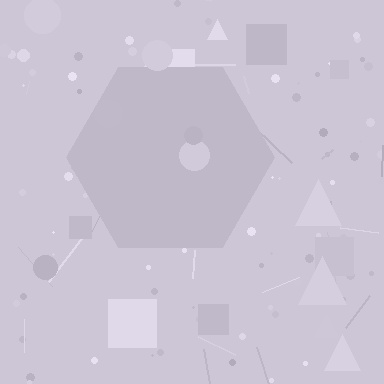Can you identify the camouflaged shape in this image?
The camouflaged shape is a hexagon.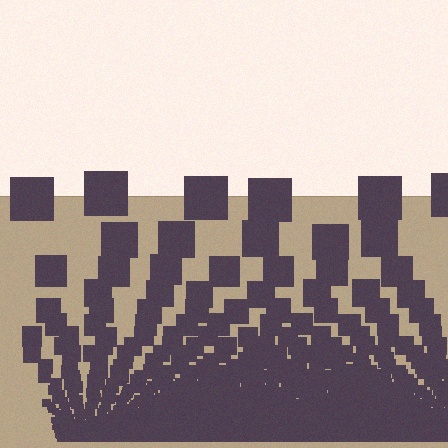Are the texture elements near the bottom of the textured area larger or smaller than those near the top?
Smaller. The gradient is inverted — elements near the bottom are smaller and denser.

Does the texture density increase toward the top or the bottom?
Density increases toward the bottom.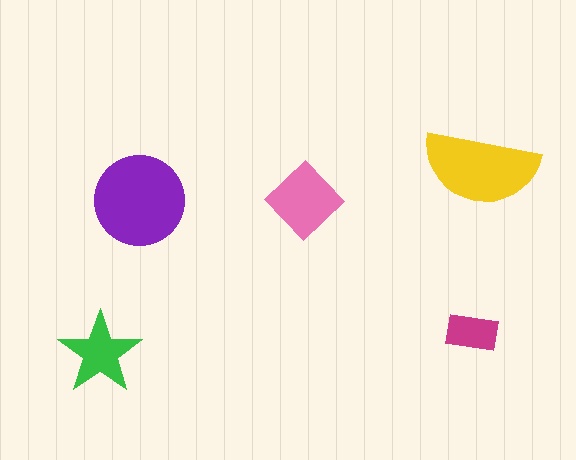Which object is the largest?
The purple circle.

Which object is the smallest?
The magenta rectangle.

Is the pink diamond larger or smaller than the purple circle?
Smaller.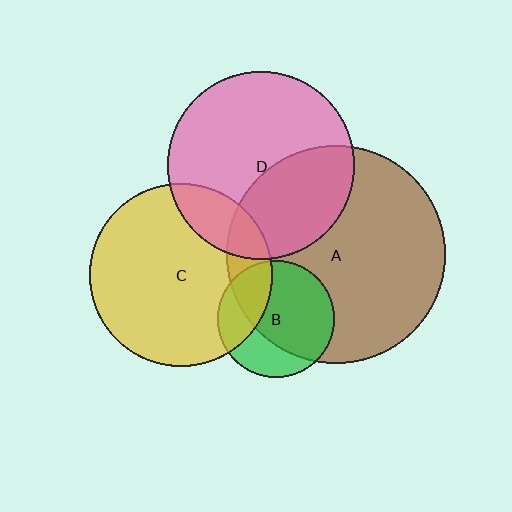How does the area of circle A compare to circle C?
Approximately 1.4 times.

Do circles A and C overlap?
Yes.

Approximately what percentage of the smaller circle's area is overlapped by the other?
Approximately 15%.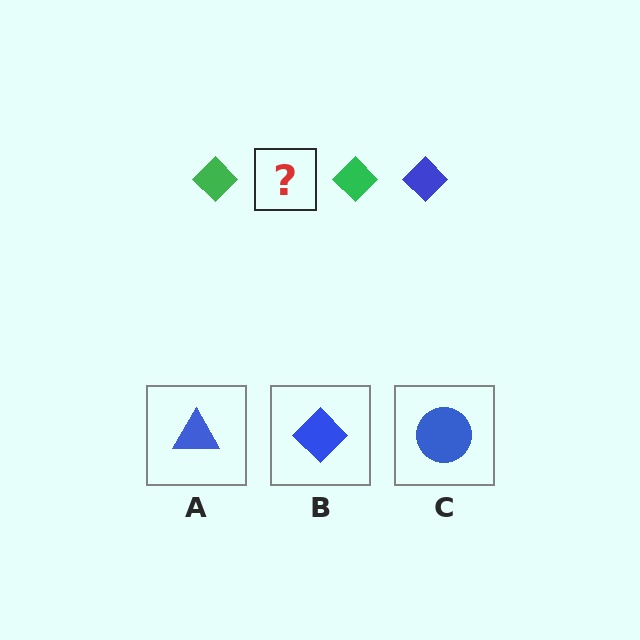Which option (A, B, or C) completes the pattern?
B.